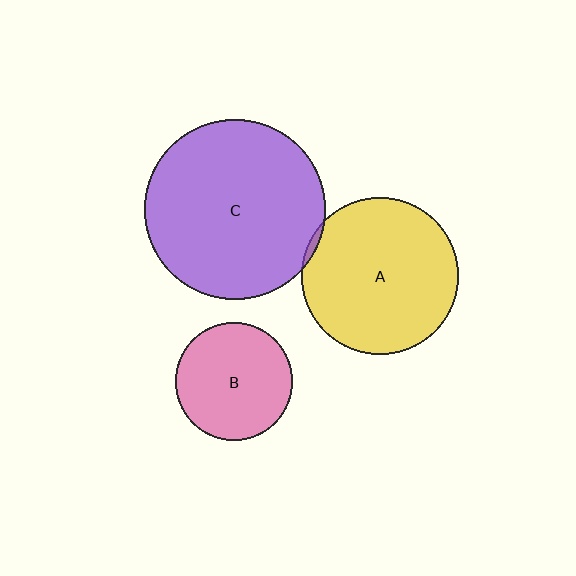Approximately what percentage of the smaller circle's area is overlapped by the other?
Approximately 5%.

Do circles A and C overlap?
Yes.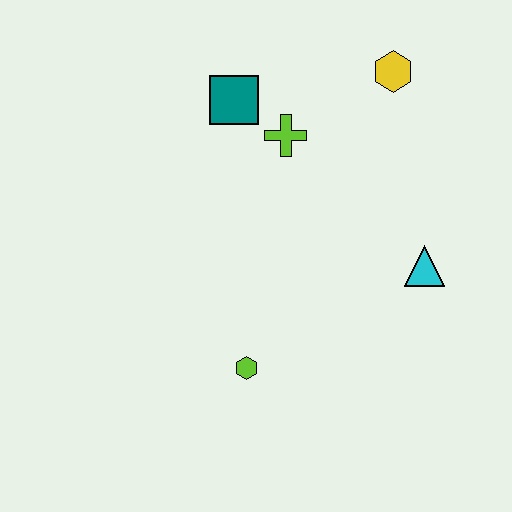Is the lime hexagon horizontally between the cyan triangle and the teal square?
Yes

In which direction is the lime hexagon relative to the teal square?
The lime hexagon is below the teal square.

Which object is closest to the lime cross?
The teal square is closest to the lime cross.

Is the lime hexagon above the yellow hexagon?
No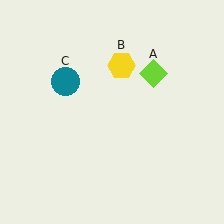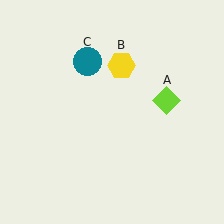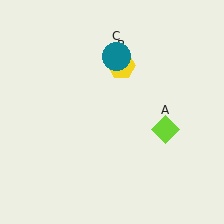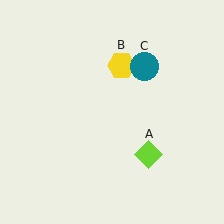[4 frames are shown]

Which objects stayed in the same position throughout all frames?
Yellow hexagon (object B) remained stationary.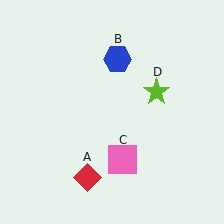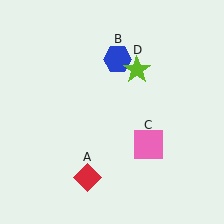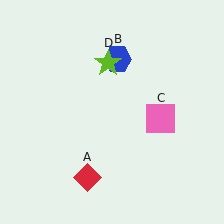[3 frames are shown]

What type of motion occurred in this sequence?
The pink square (object C), lime star (object D) rotated counterclockwise around the center of the scene.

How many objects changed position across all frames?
2 objects changed position: pink square (object C), lime star (object D).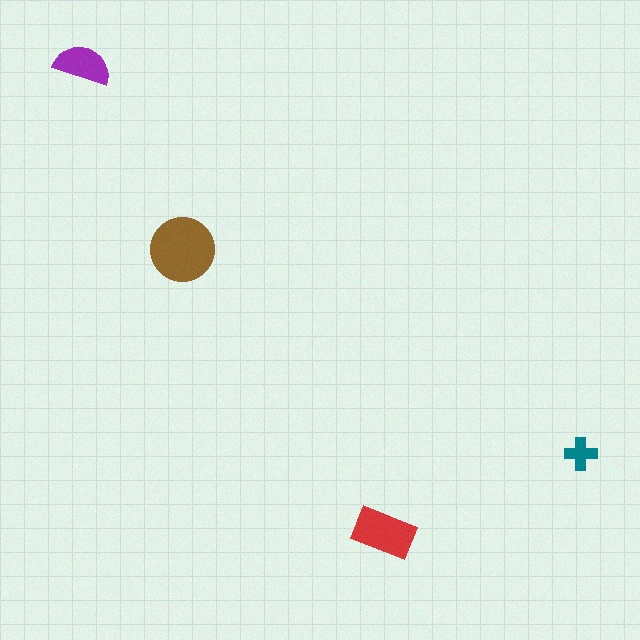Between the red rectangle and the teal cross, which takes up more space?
The red rectangle.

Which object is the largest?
The brown circle.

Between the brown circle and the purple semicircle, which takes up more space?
The brown circle.